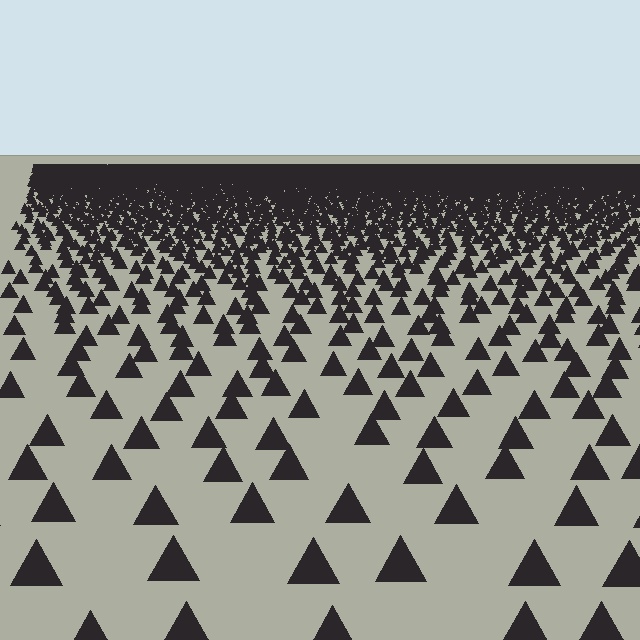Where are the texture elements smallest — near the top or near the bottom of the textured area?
Near the top.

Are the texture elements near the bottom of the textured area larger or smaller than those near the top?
Larger. Near the bottom, elements are closer to the viewer and appear at a bigger on-screen size.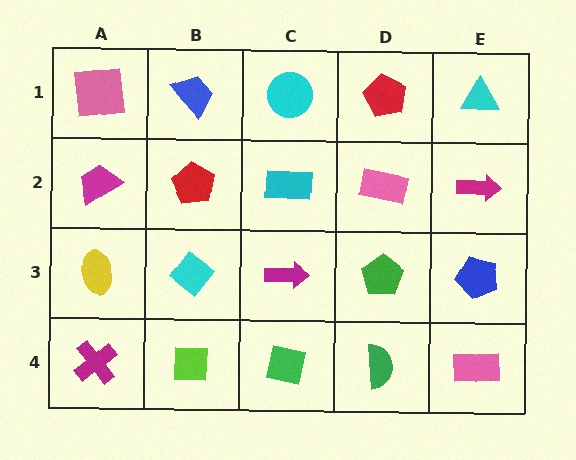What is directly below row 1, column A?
A magenta trapezoid.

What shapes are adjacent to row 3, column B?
A red pentagon (row 2, column B), a lime square (row 4, column B), a yellow ellipse (row 3, column A), a magenta arrow (row 3, column C).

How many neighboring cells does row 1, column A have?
2.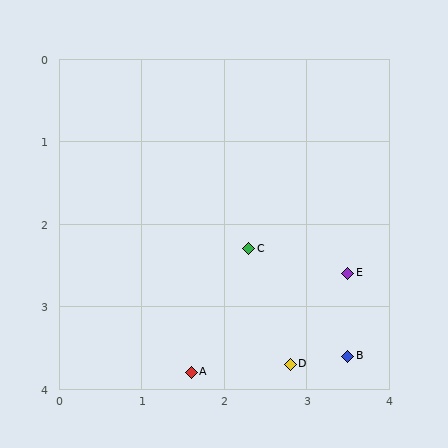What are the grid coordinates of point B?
Point B is at approximately (3.5, 3.6).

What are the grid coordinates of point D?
Point D is at approximately (2.8, 3.7).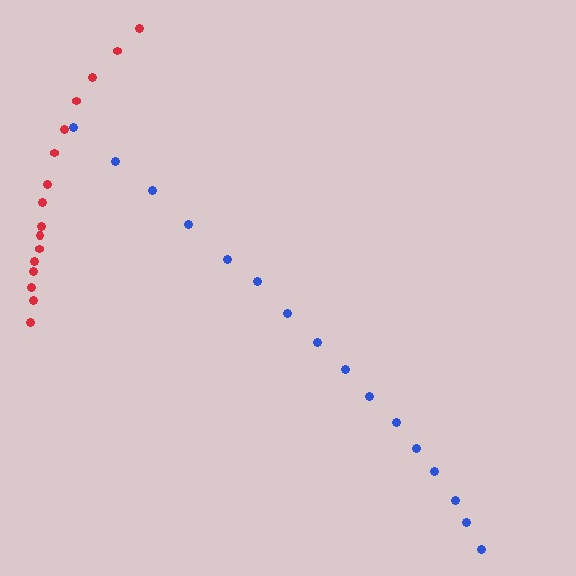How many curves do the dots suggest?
There are 2 distinct paths.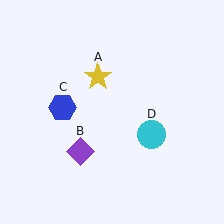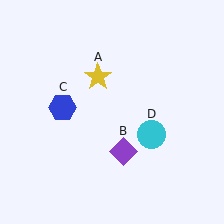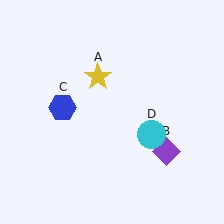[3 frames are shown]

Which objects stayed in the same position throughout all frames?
Yellow star (object A) and blue hexagon (object C) and cyan circle (object D) remained stationary.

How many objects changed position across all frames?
1 object changed position: purple diamond (object B).